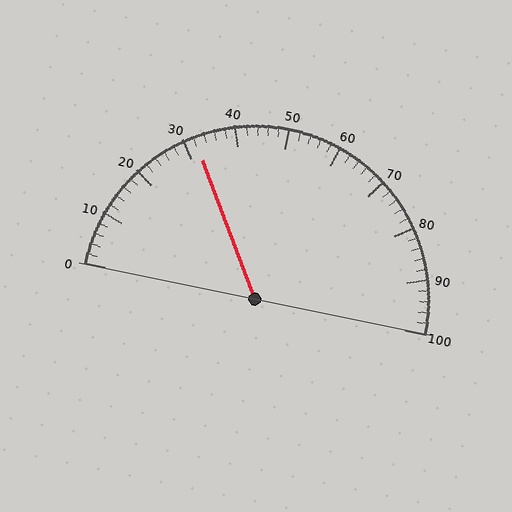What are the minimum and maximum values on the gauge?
The gauge ranges from 0 to 100.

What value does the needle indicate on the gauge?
The needle indicates approximately 32.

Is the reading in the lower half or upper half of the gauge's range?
The reading is in the lower half of the range (0 to 100).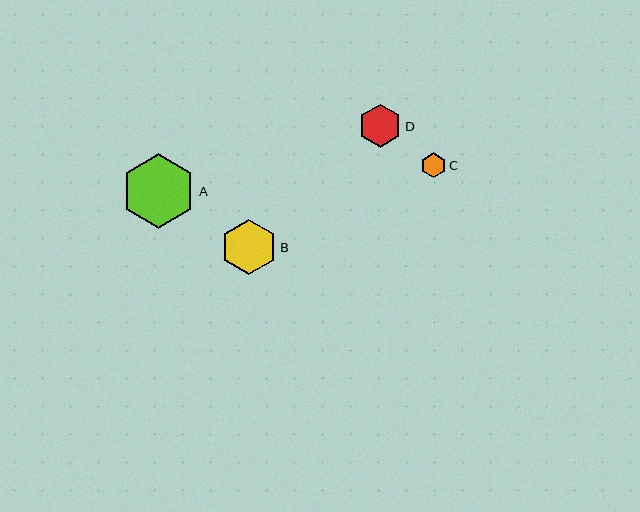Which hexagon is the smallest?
Hexagon C is the smallest with a size of approximately 25 pixels.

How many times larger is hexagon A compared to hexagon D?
Hexagon A is approximately 1.7 times the size of hexagon D.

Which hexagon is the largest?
Hexagon A is the largest with a size of approximately 74 pixels.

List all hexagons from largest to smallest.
From largest to smallest: A, B, D, C.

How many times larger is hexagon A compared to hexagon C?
Hexagon A is approximately 3.0 times the size of hexagon C.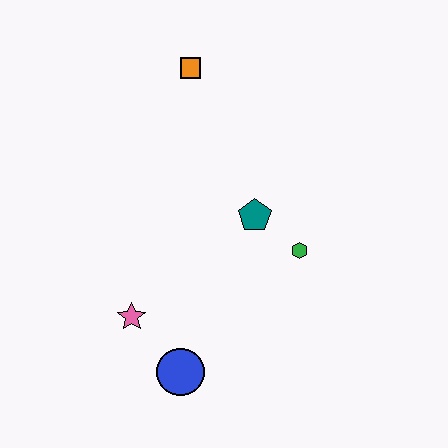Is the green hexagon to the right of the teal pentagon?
Yes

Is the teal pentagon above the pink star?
Yes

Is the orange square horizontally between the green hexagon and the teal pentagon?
No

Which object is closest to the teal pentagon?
The green hexagon is closest to the teal pentagon.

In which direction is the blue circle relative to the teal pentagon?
The blue circle is below the teal pentagon.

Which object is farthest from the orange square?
The blue circle is farthest from the orange square.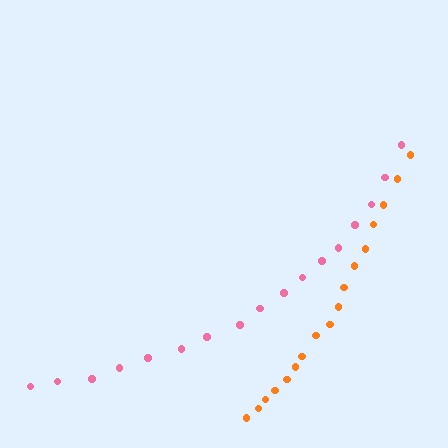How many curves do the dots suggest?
There are 2 distinct paths.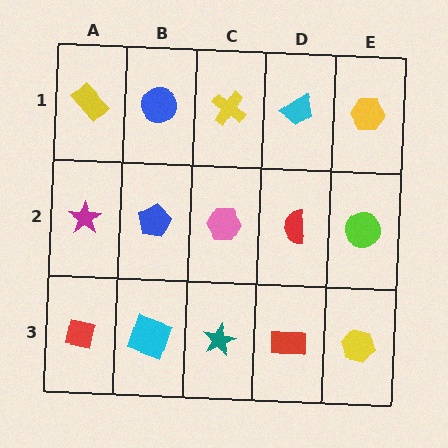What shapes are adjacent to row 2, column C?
A yellow cross (row 1, column C), a teal star (row 3, column C), a blue pentagon (row 2, column B), a red semicircle (row 2, column D).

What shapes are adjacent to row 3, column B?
A blue pentagon (row 2, column B), a red square (row 3, column A), a teal star (row 3, column C).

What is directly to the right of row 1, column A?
A blue circle.